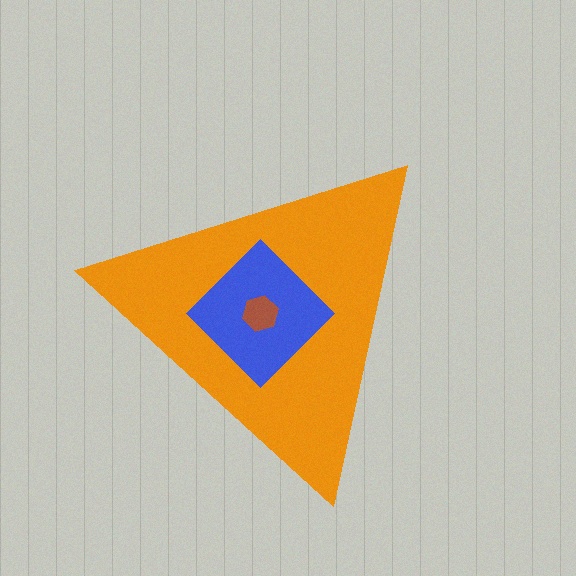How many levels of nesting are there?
3.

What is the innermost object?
The brown hexagon.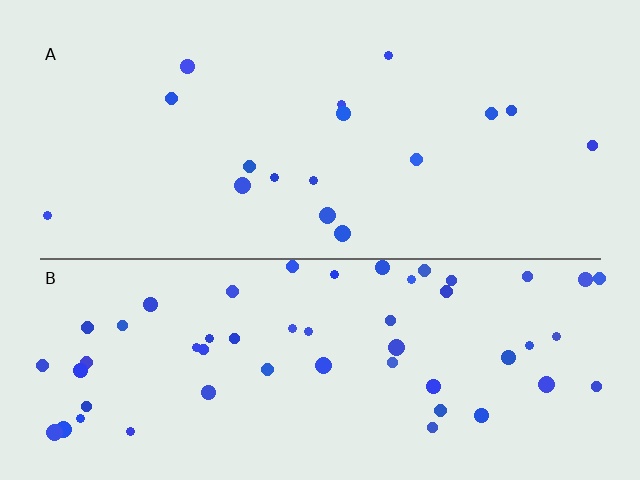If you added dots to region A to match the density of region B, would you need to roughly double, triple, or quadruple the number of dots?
Approximately triple.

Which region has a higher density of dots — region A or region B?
B (the bottom).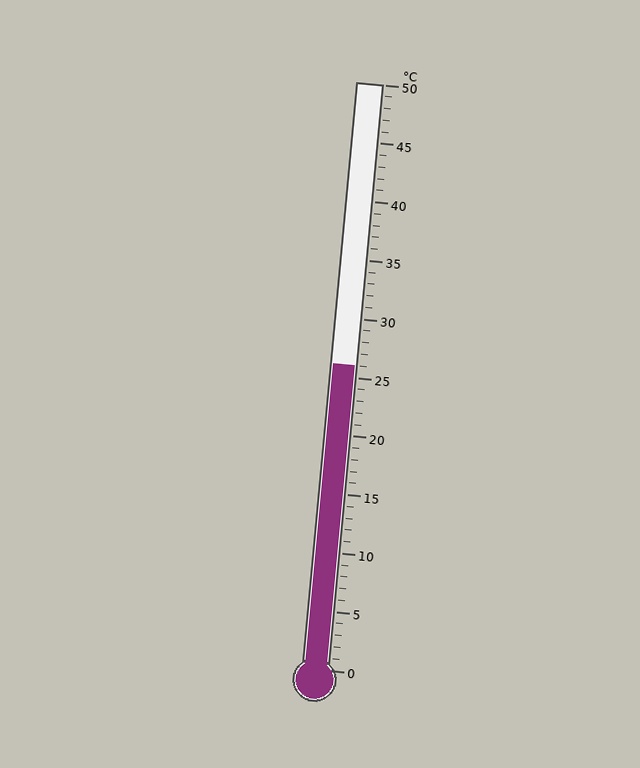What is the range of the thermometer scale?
The thermometer scale ranges from 0°C to 50°C.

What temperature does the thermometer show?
The thermometer shows approximately 26°C.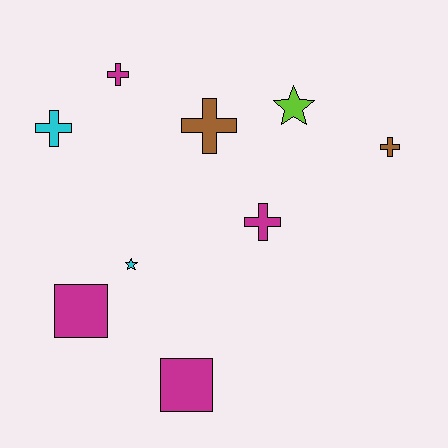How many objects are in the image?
There are 9 objects.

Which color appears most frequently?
Magenta, with 4 objects.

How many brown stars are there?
There are no brown stars.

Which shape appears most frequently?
Cross, with 5 objects.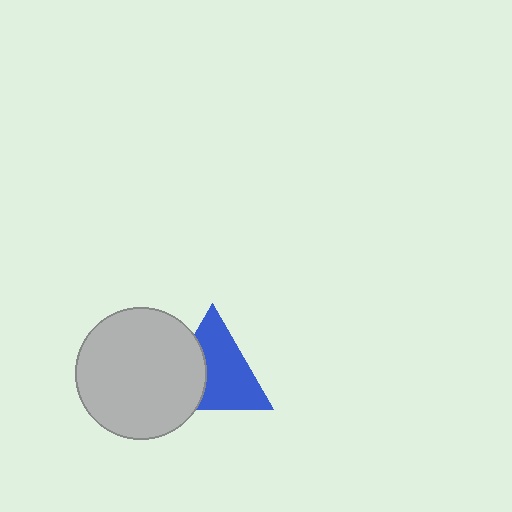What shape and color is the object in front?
The object in front is a light gray circle.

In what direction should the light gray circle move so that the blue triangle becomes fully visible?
The light gray circle should move left. That is the shortest direction to clear the overlap and leave the blue triangle fully visible.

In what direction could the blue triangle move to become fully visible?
The blue triangle could move right. That would shift it out from behind the light gray circle entirely.